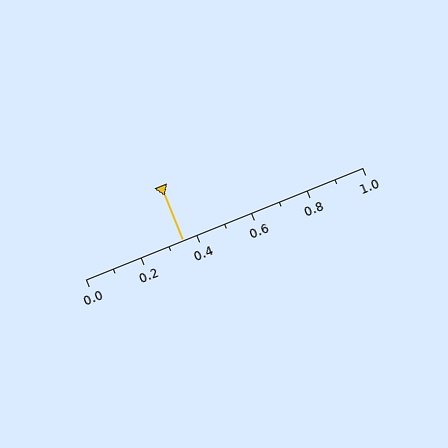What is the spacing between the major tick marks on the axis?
The major ticks are spaced 0.2 apart.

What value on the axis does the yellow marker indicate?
The marker indicates approximately 0.35.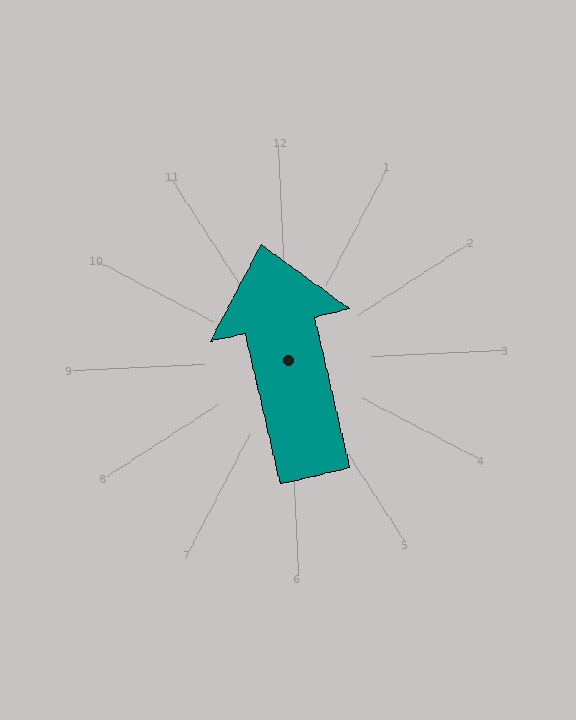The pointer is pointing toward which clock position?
Roughly 12 o'clock.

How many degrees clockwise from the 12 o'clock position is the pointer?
Approximately 350 degrees.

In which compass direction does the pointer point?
North.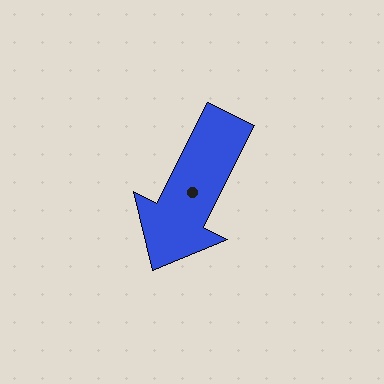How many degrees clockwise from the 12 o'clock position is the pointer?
Approximately 207 degrees.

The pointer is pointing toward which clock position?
Roughly 7 o'clock.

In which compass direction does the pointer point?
Southwest.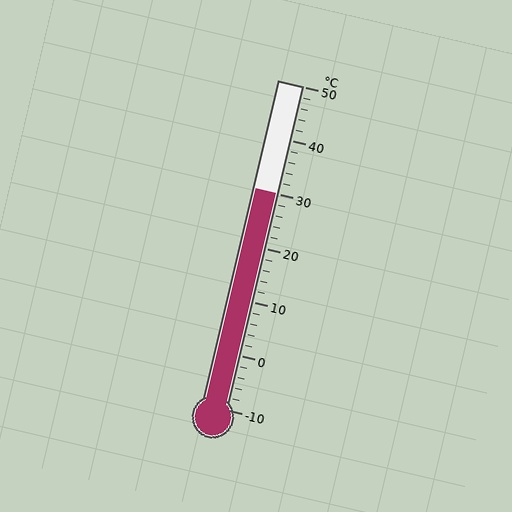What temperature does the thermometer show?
The thermometer shows approximately 30°C.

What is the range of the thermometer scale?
The thermometer scale ranges from -10°C to 50°C.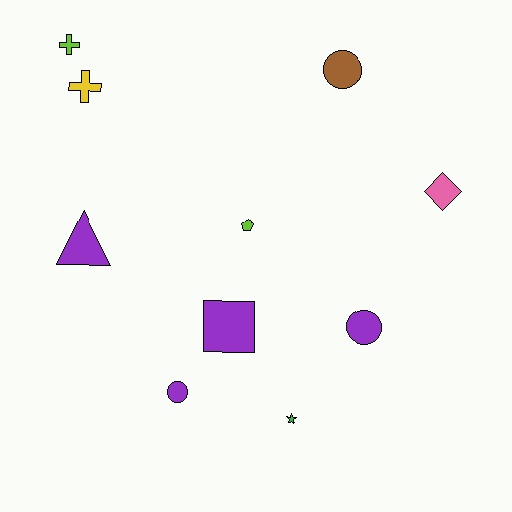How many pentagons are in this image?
There is 1 pentagon.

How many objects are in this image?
There are 10 objects.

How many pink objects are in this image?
There is 1 pink object.